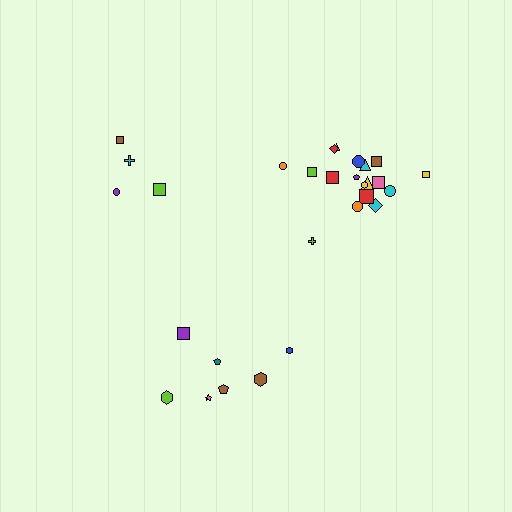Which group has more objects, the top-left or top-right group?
The top-right group.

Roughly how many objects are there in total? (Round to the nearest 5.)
Roughly 30 objects in total.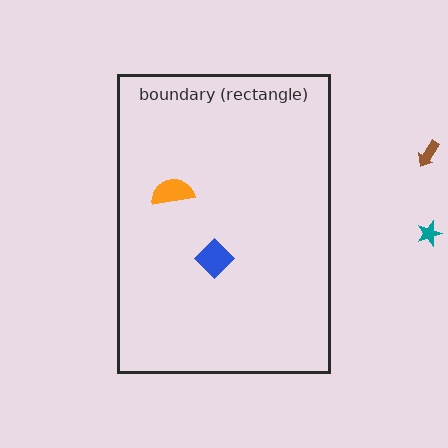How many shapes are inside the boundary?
2 inside, 2 outside.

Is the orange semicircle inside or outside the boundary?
Inside.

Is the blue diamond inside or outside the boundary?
Inside.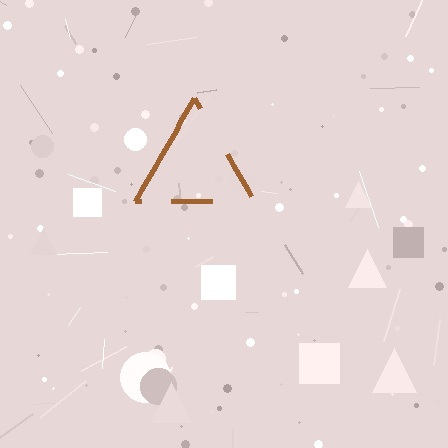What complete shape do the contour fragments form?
The contour fragments form a triangle.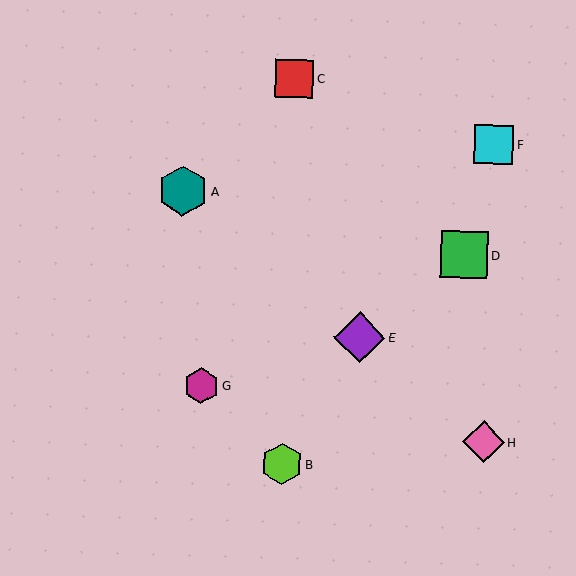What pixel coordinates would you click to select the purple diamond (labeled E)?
Click at (360, 338) to select the purple diamond E.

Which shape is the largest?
The purple diamond (labeled E) is the largest.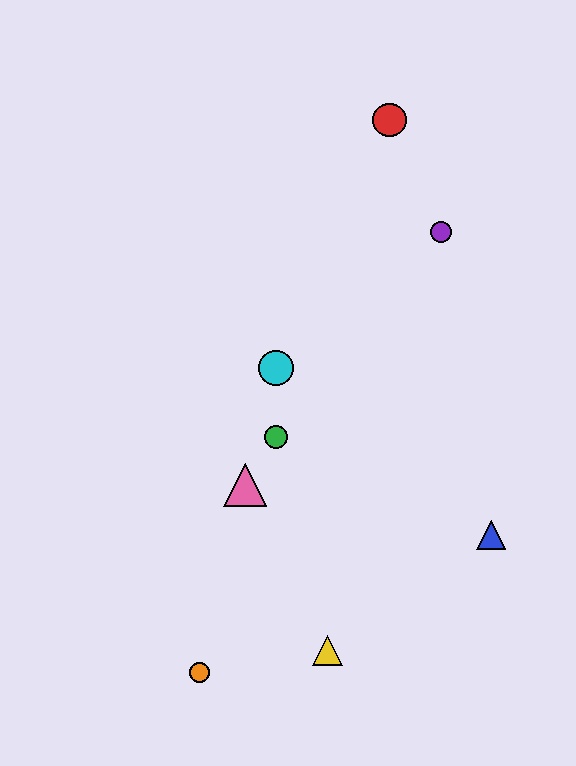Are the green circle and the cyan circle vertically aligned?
Yes, both are at x≈276.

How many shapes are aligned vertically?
2 shapes (the green circle, the cyan circle) are aligned vertically.